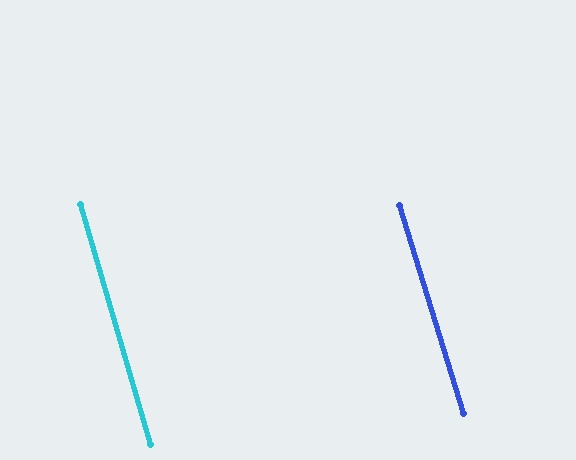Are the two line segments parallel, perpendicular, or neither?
Parallel — their directions differ by only 0.7°.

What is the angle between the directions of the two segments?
Approximately 1 degree.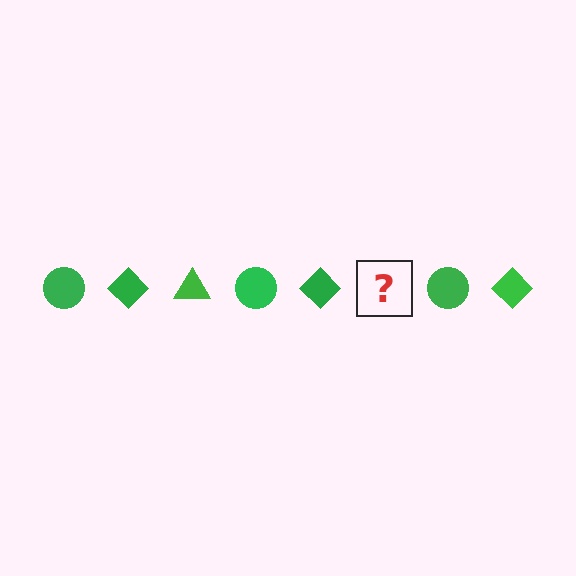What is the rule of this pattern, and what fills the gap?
The rule is that the pattern cycles through circle, diamond, triangle shapes in green. The gap should be filled with a green triangle.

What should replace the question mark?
The question mark should be replaced with a green triangle.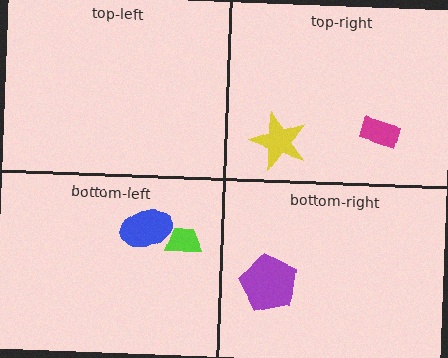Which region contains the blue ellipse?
The bottom-left region.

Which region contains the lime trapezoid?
The bottom-left region.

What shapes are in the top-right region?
The yellow star, the magenta rectangle.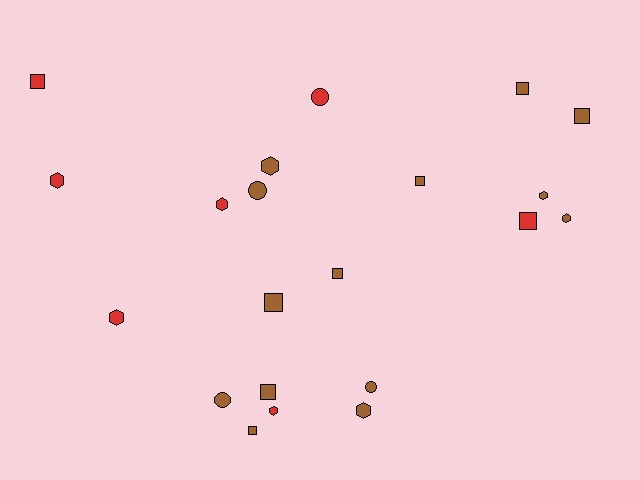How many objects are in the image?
There are 21 objects.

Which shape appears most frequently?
Square, with 9 objects.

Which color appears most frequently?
Brown, with 14 objects.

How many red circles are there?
There is 1 red circle.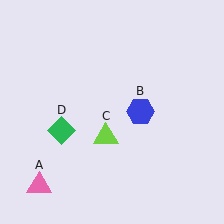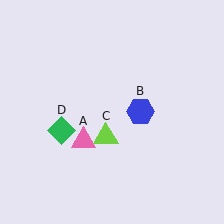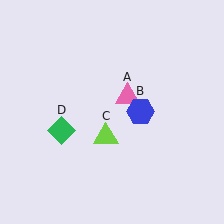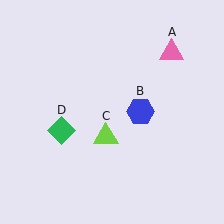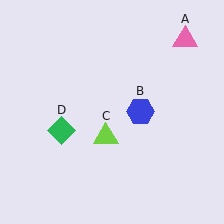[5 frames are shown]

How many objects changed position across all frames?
1 object changed position: pink triangle (object A).